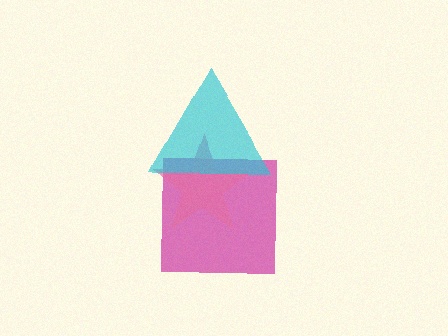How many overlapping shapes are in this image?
There are 3 overlapping shapes in the image.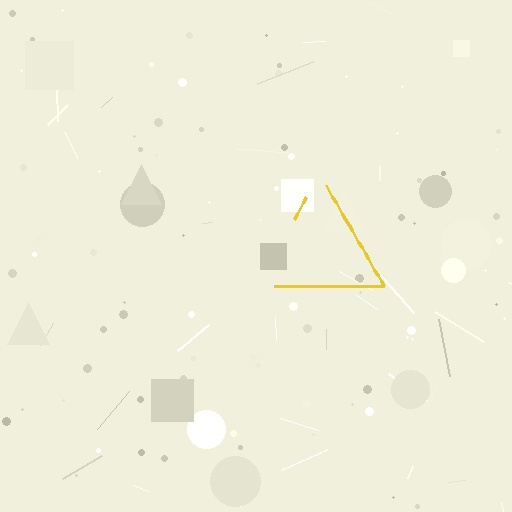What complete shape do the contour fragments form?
The contour fragments form a triangle.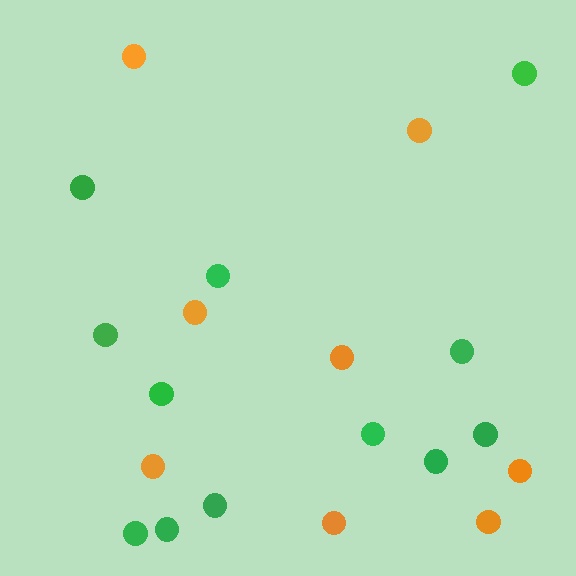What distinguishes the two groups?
There are 2 groups: one group of green circles (12) and one group of orange circles (8).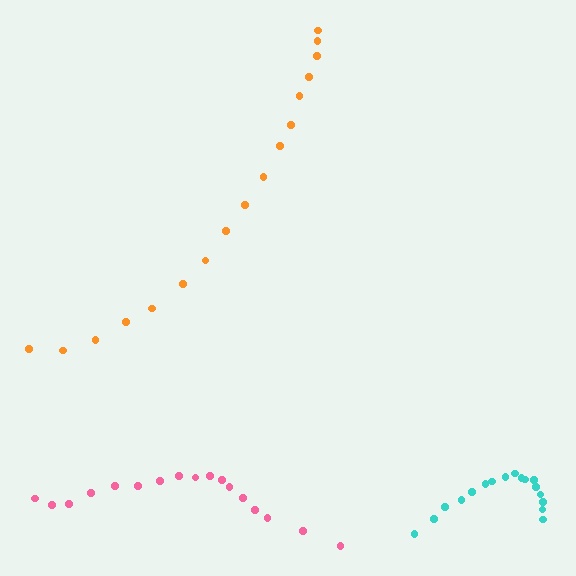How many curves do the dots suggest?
There are 3 distinct paths.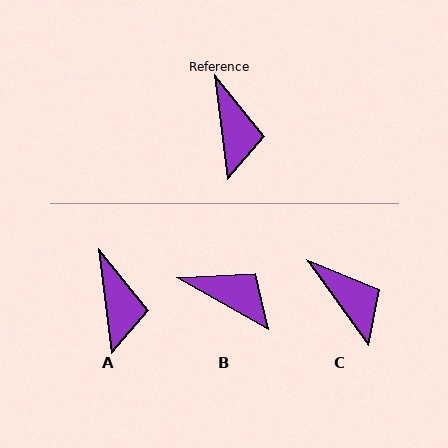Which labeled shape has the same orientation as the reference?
A.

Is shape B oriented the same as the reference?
No, it is off by about 54 degrees.